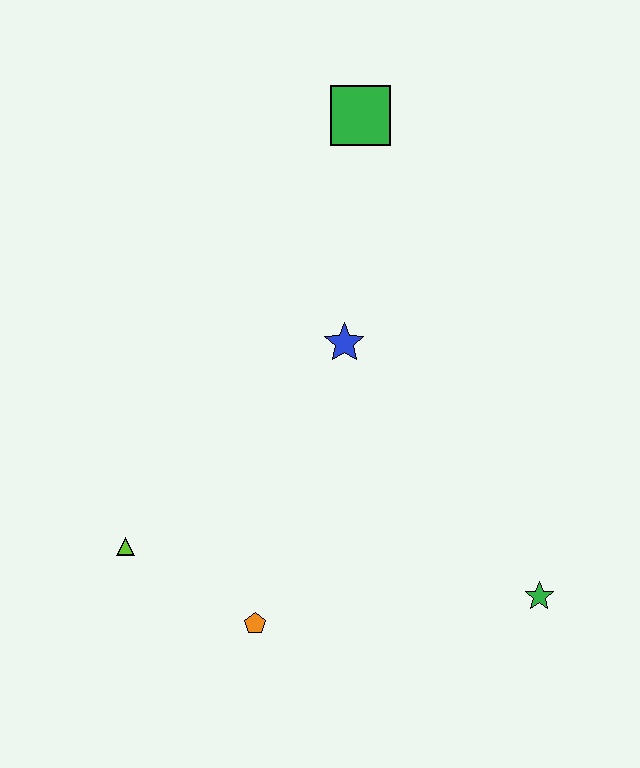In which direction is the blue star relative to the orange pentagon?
The blue star is above the orange pentagon.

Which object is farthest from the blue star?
The green star is farthest from the blue star.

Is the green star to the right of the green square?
Yes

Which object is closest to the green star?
The orange pentagon is closest to the green star.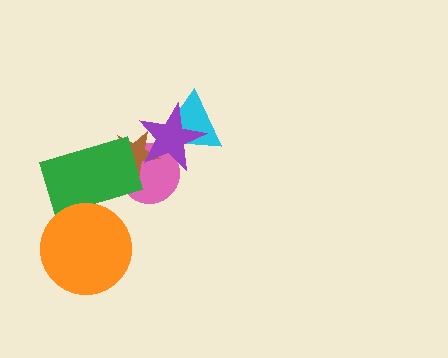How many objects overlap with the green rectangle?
3 objects overlap with the green rectangle.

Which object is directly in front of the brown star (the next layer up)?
The purple star is directly in front of the brown star.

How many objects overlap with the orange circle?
1 object overlaps with the orange circle.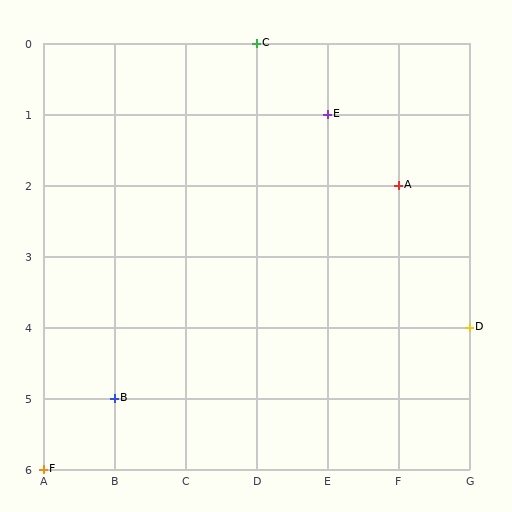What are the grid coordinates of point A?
Point A is at grid coordinates (F, 2).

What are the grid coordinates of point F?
Point F is at grid coordinates (A, 6).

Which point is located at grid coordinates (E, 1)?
Point E is at (E, 1).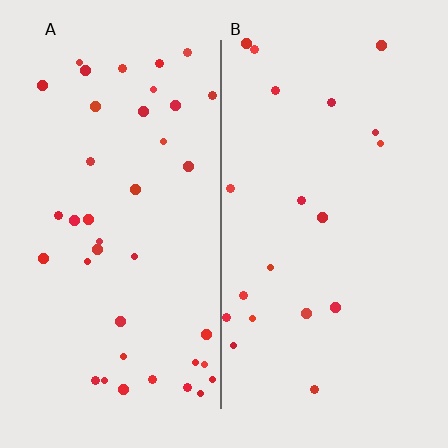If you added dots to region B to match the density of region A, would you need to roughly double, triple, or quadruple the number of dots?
Approximately double.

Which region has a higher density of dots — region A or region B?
A (the left).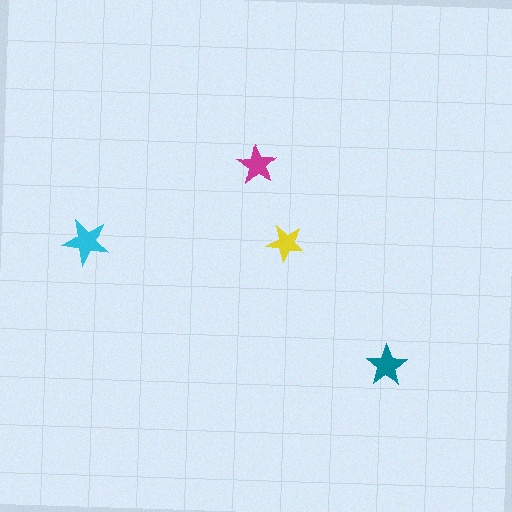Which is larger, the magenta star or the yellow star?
The magenta one.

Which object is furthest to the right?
The teal star is rightmost.